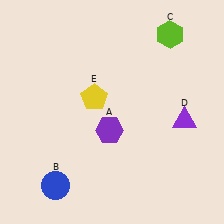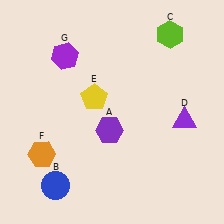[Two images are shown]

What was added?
An orange hexagon (F), a purple hexagon (G) were added in Image 2.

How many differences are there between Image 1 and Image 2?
There are 2 differences between the two images.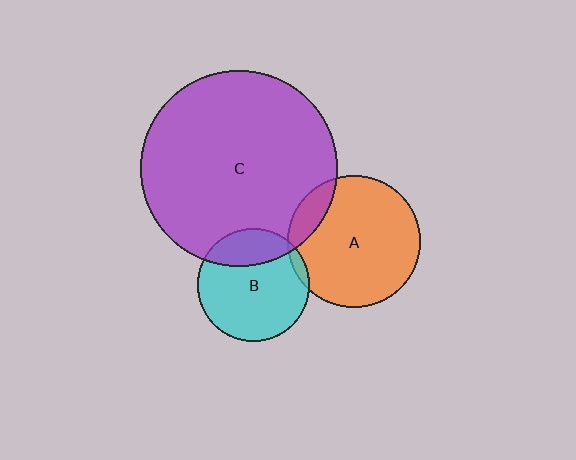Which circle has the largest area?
Circle C (purple).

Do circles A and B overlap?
Yes.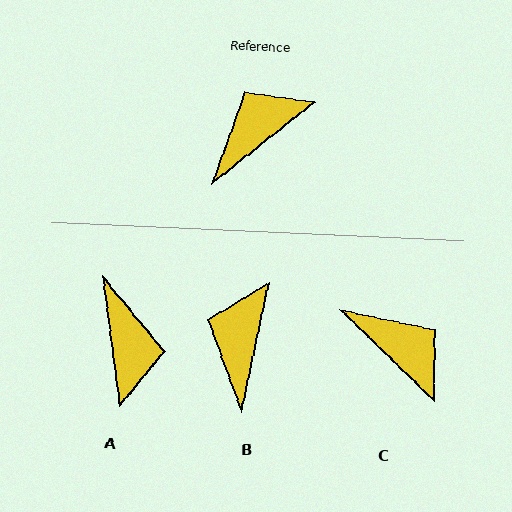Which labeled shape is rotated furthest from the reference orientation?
A, about 121 degrees away.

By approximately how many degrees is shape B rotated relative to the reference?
Approximately 40 degrees counter-clockwise.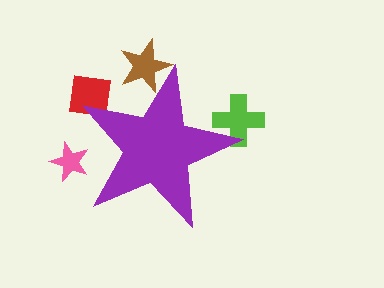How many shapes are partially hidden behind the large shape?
4 shapes are partially hidden.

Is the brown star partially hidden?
Yes, the brown star is partially hidden behind the purple star.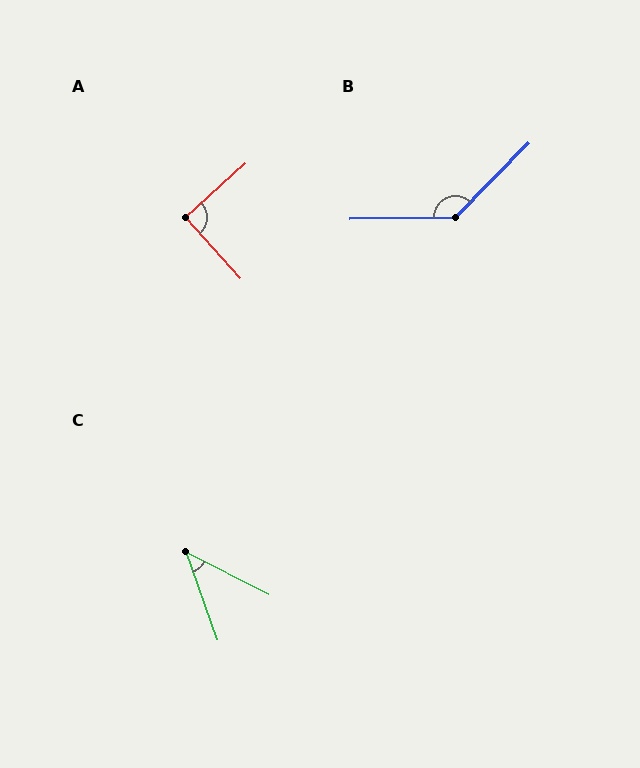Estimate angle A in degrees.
Approximately 91 degrees.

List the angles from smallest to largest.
C (43°), A (91°), B (136°).